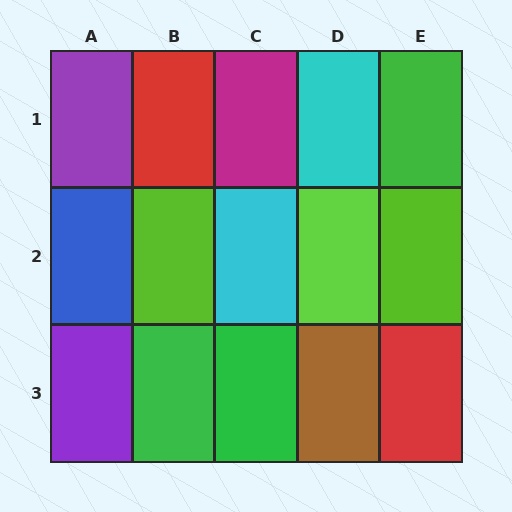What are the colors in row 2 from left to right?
Blue, lime, cyan, lime, lime.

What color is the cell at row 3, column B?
Green.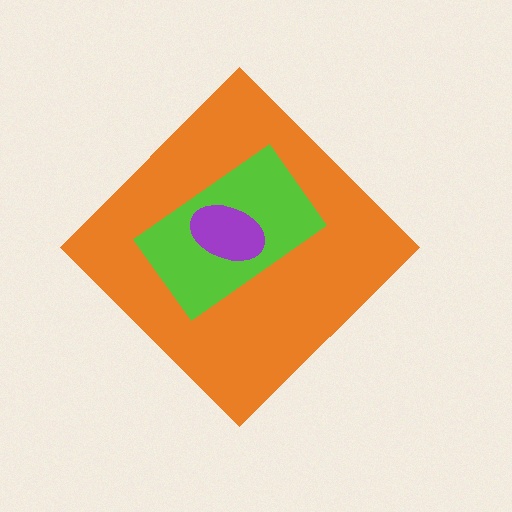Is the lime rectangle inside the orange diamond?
Yes.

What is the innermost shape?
The purple ellipse.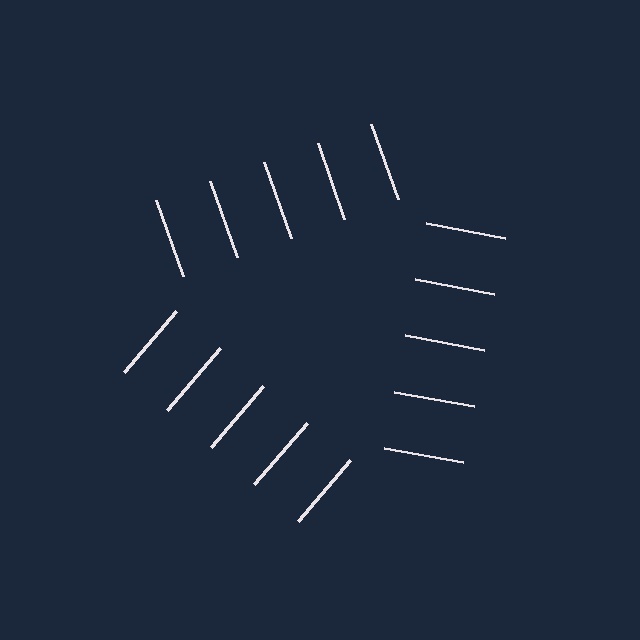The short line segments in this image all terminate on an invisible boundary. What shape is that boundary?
An illusory triangle — the line segments terminate on its edges but no continuous stroke is drawn.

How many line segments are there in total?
15 — 5 along each of the 3 edges.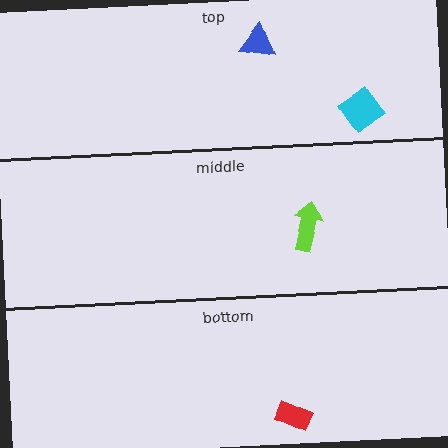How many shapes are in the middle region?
1.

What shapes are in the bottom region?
The red rectangle.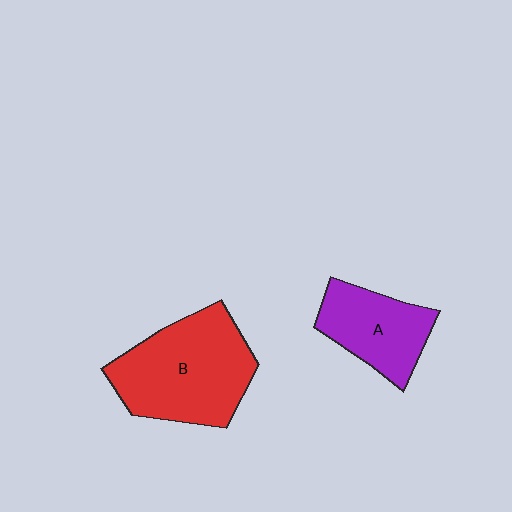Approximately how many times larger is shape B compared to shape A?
Approximately 1.6 times.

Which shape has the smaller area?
Shape A (purple).